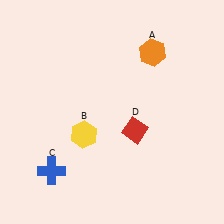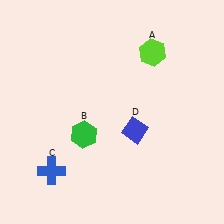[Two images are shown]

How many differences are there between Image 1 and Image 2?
There are 3 differences between the two images.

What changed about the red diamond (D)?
In Image 1, D is red. In Image 2, it changed to blue.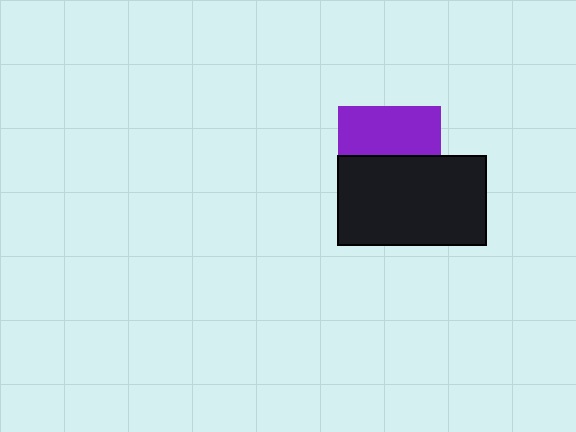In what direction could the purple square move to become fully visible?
The purple square could move up. That would shift it out from behind the black rectangle entirely.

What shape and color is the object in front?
The object in front is a black rectangle.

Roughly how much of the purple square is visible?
About half of it is visible (roughly 48%).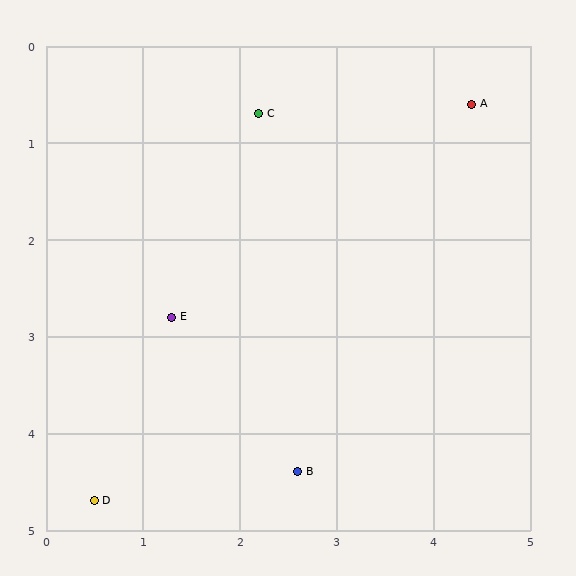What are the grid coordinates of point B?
Point B is at approximately (2.6, 4.4).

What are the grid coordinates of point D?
Point D is at approximately (0.5, 4.7).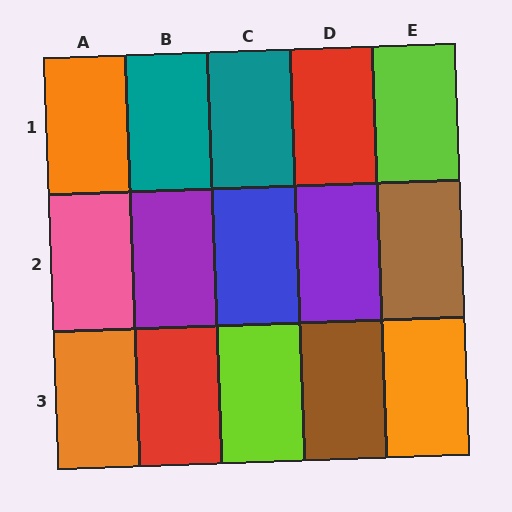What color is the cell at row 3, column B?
Red.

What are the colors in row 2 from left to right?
Pink, purple, blue, purple, brown.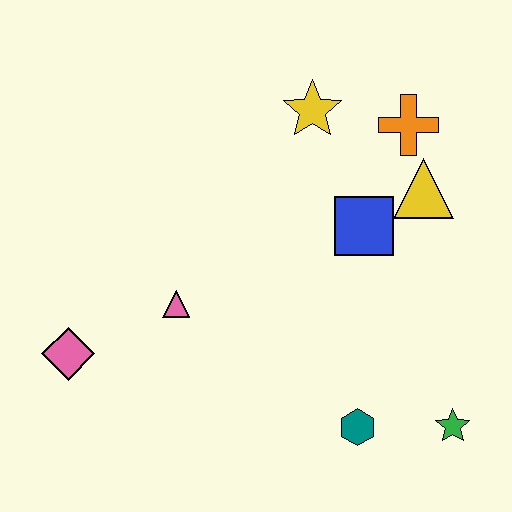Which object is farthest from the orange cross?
The pink diamond is farthest from the orange cross.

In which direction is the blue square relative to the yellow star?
The blue square is below the yellow star.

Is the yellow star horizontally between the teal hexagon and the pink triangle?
Yes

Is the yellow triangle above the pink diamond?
Yes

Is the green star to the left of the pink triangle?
No